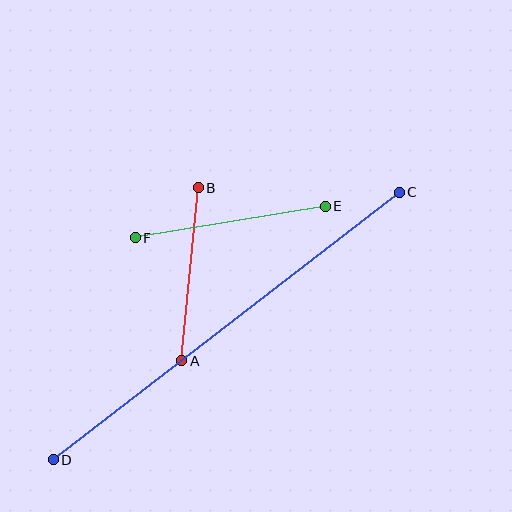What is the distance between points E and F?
The distance is approximately 192 pixels.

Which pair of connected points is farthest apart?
Points C and D are farthest apart.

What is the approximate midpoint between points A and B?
The midpoint is at approximately (190, 274) pixels.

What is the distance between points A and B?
The distance is approximately 174 pixels.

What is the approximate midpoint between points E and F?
The midpoint is at approximately (230, 222) pixels.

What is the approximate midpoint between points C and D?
The midpoint is at approximately (226, 326) pixels.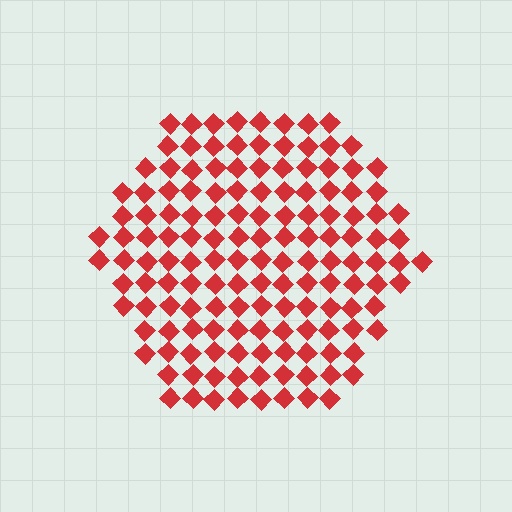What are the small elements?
The small elements are diamonds.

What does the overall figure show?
The overall figure shows a hexagon.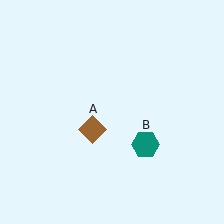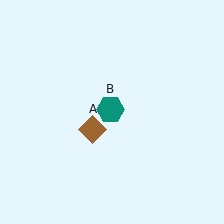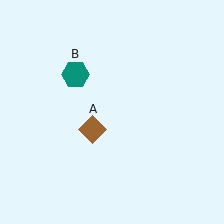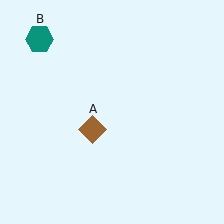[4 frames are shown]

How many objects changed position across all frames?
1 object changed position: teal hexagon (object B).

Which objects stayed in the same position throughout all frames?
Brown diamond (object A) remained stationary.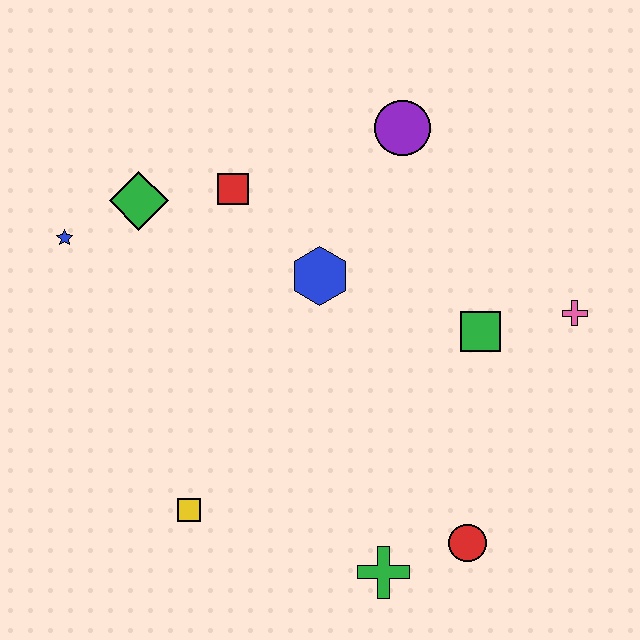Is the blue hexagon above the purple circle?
No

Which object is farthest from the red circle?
The blue star is farthest from the red circle.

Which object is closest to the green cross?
The red circle is closest to the green cross.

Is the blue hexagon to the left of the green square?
Yes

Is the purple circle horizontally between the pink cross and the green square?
No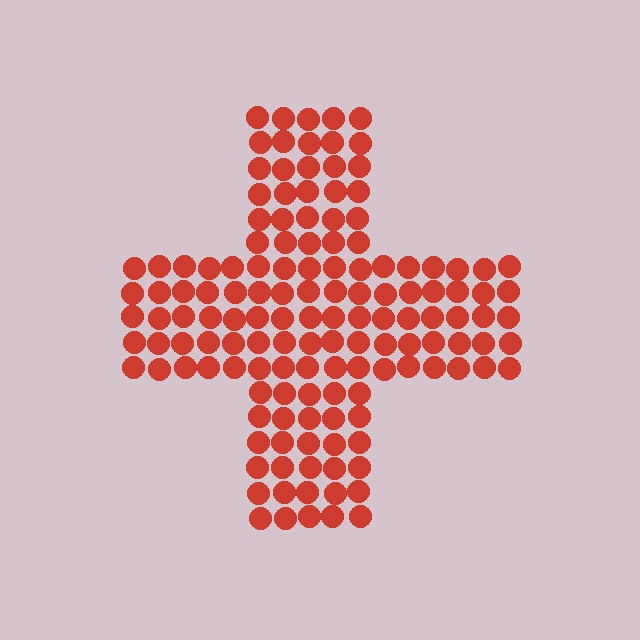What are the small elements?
The small elements are circles.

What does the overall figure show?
The overall figure shows a cross.